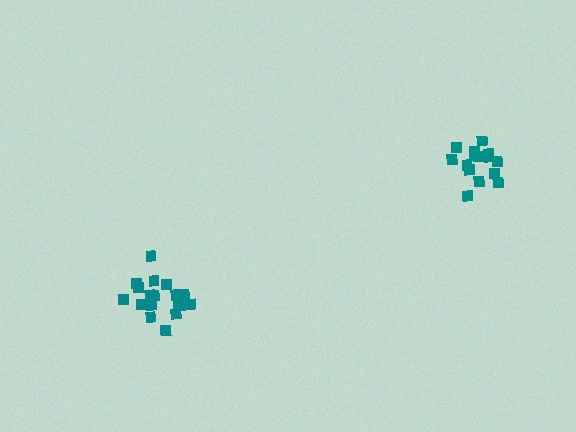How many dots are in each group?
Group 1: 15 dots, Group 2: 20 dots (35 total).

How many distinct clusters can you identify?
There are 2 distinct clusters.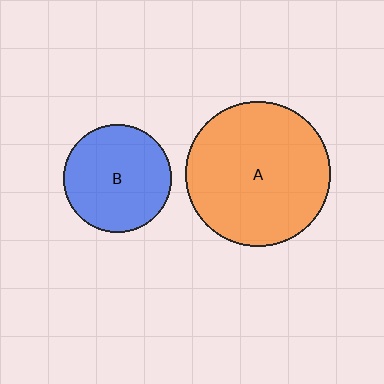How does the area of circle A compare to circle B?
Approximately 1.8 times.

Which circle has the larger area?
Circle A (orange).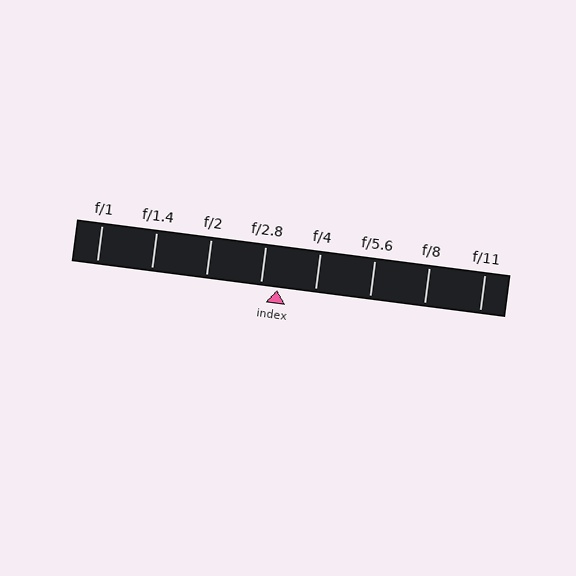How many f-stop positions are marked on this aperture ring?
There are 8 f-stop positions marked.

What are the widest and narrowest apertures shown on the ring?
The widest aperture shown is f/1 and the narrowest is f/11.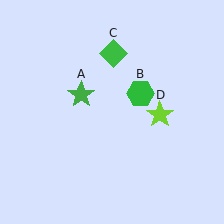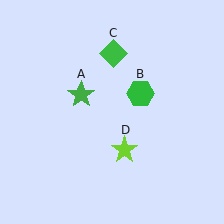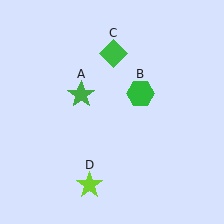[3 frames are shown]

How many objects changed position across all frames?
1 object changed position: lime star (object D).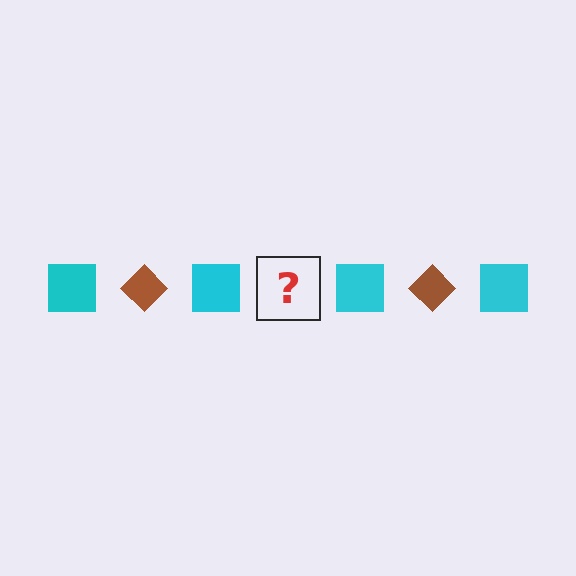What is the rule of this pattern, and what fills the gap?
The rule is that the pattern alternates between cyan square and brown diamond. The gap should be filled with a brown diamond.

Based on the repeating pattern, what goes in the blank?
The blank should be a brown diamond.